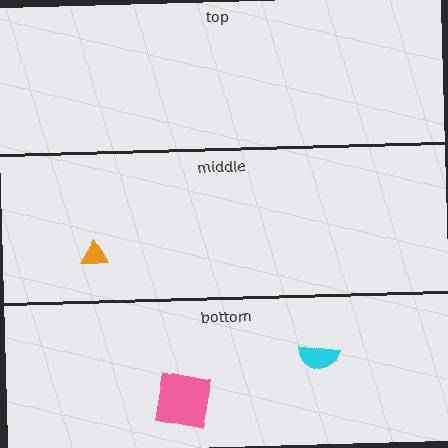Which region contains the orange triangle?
The middle region.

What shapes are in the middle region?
The orange triangle.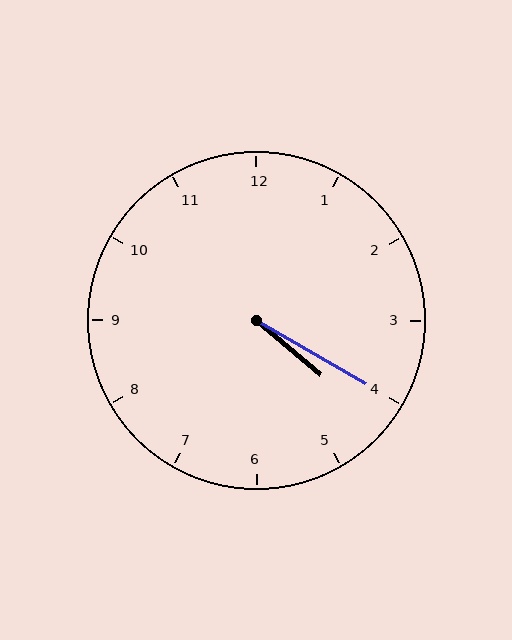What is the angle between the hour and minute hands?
Approximately 10 degrees.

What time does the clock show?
4:20.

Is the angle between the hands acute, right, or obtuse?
It is acute.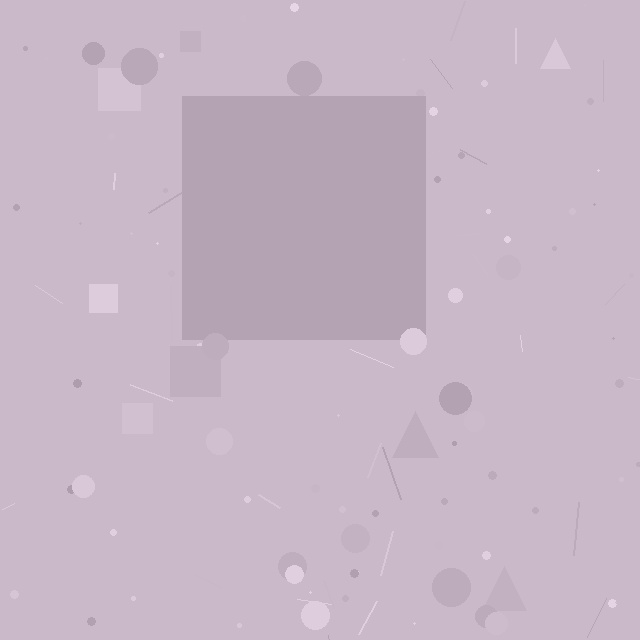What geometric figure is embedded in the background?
A square is embedded in the background.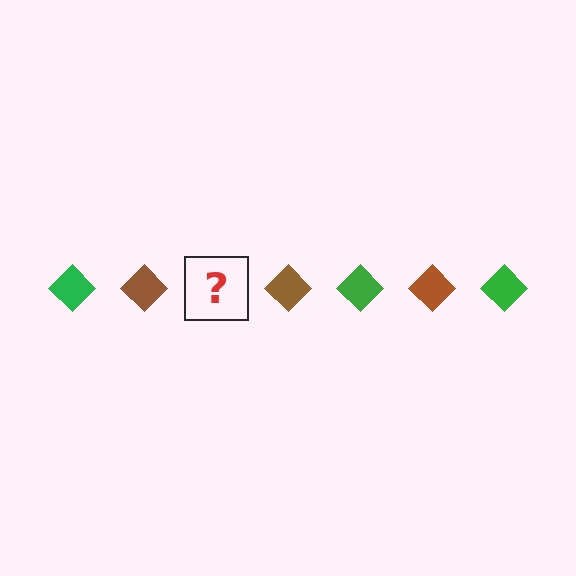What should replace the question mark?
The question mark should be replaced with a green diamond.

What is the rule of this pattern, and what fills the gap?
The rule is that the pattern cycles through green, brown diamonds. The gap should be filled with a green diamond.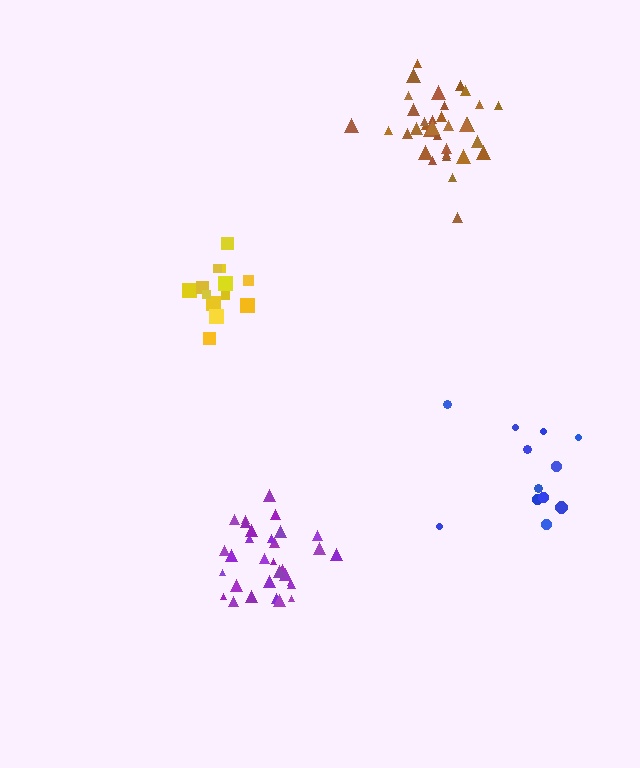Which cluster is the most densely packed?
Brown.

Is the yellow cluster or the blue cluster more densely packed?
Yellow.